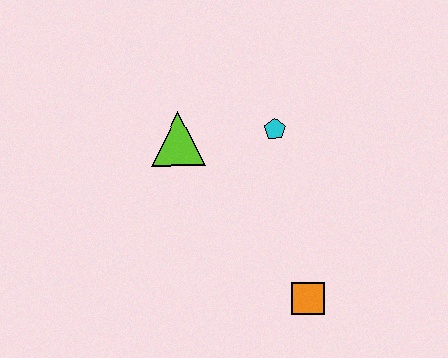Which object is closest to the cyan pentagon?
The lime triangle is closest to the cyan pentagon.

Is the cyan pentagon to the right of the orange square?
No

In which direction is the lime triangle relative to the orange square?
The lime triangle is above the orange square.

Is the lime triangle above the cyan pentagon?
No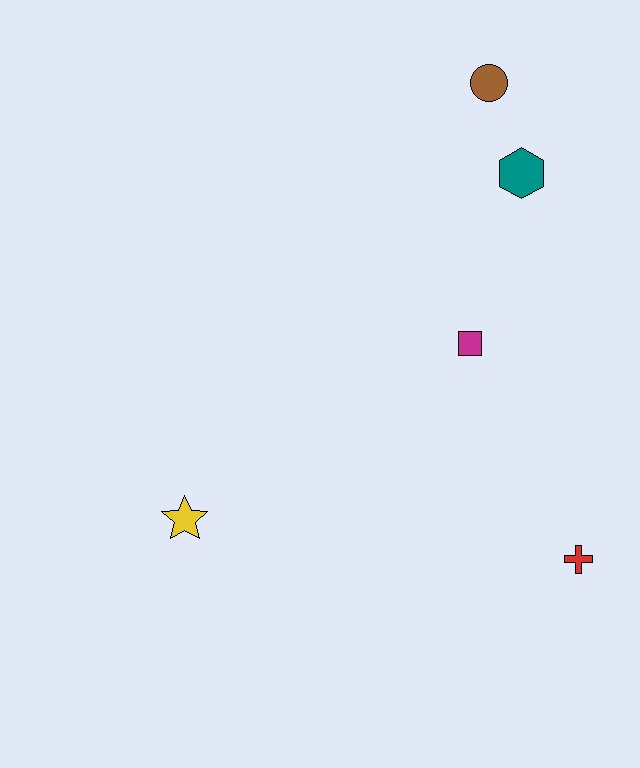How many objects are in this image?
There are 5 objects.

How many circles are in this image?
There is 1 circle.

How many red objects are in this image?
There is 1 red object.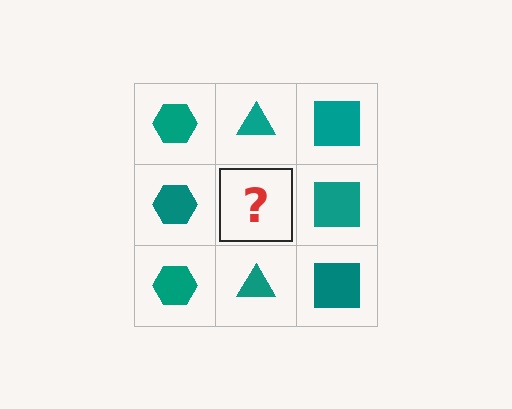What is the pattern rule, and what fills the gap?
The rule is that each column has a consistent shape. The gap should be filled with a teal triangle.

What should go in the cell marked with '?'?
The missing cell should contain a teal triangle.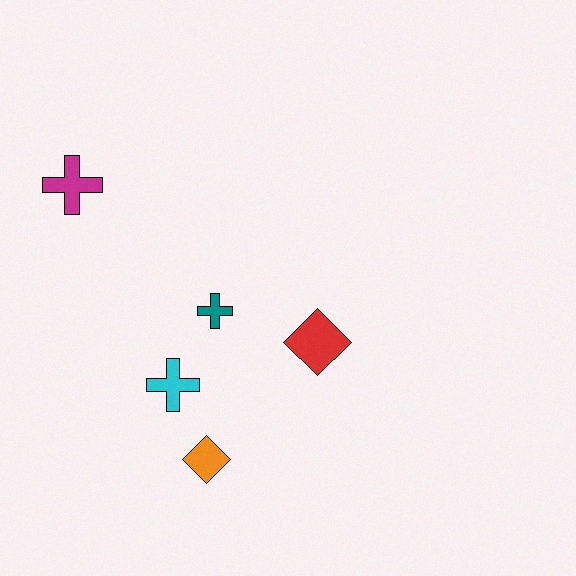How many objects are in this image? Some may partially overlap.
There are 5 objects.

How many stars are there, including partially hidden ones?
There are no stars.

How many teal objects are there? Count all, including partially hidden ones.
There is 1 teal object.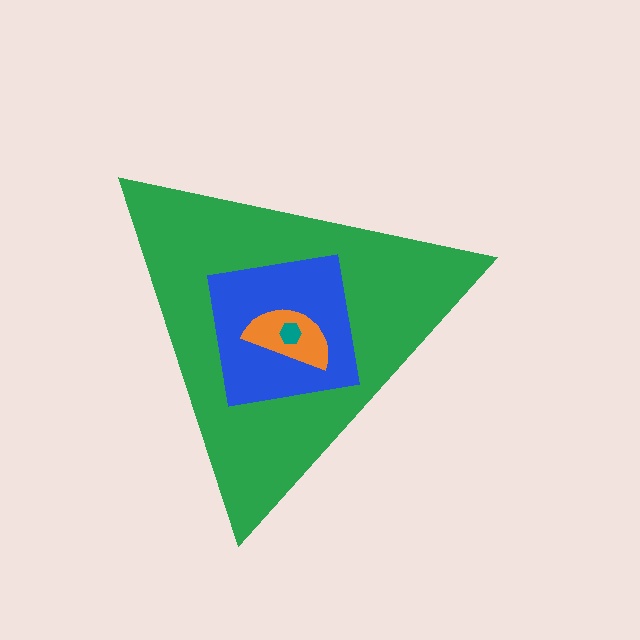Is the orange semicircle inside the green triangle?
Yes.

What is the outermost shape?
The green triangle.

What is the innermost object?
The teal hexagon.